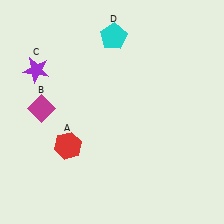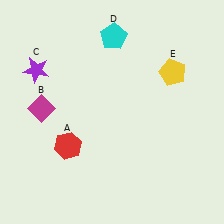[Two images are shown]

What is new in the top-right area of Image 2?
A yellow pentagon (E) was added in the top-right area of Image 2.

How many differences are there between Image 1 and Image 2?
There is 1 difference between the two images.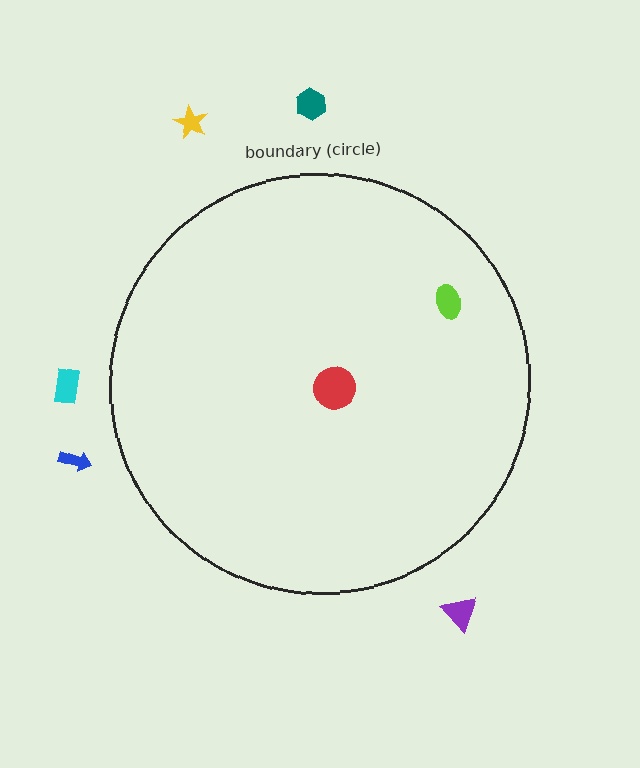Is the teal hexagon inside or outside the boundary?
Outside.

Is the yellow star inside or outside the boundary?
Outside.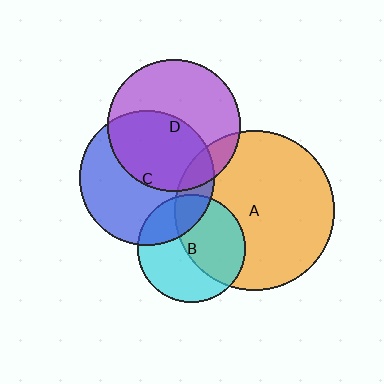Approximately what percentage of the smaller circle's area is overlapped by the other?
Approximately 15%.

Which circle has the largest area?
Circle A (orange).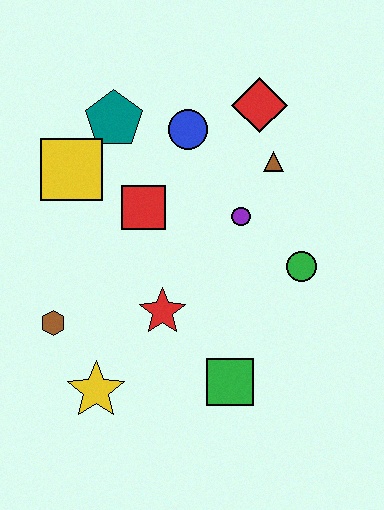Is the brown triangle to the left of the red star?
No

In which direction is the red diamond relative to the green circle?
The red diamond is above the green circle.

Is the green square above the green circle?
No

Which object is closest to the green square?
The red star is closest to the green square.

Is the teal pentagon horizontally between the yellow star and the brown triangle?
Yes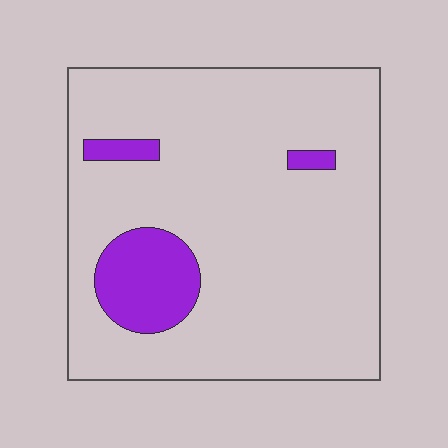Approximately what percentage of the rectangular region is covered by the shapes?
Approximately 10%.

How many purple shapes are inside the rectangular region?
3.